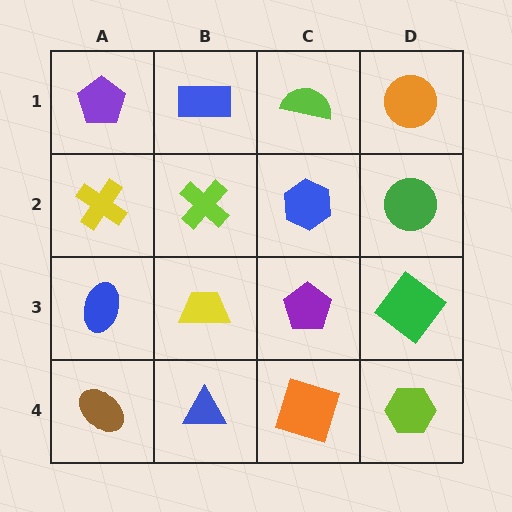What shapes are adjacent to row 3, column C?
A blue hexagon (row 2, column C), an orange square (row 4, column C), a yellow trapezoid (row 3, column B), a green diamond (row 3, column D).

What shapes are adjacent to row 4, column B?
A yellow trapezoid (row 3, column B), a brown ellipse (row 4, column A), an orange square (row 4, column C).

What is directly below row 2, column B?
A yellow trapezoid.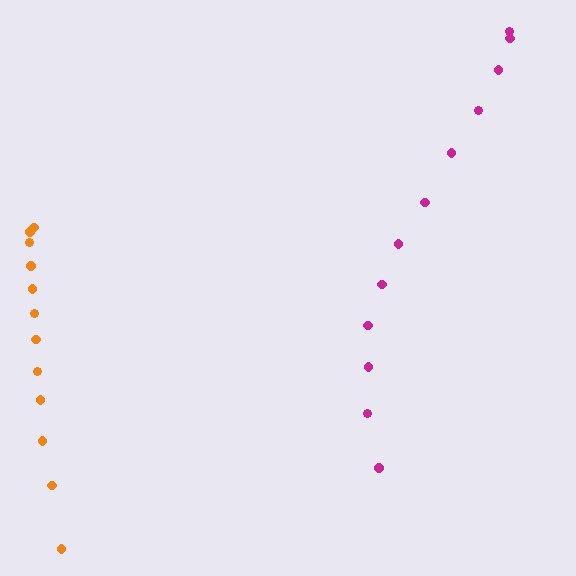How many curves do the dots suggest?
There are 2 distinct paths.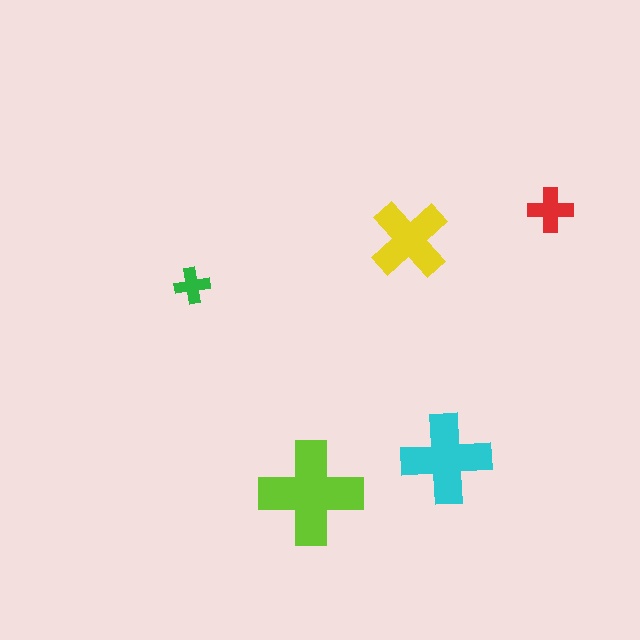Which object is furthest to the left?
The green cross is leftmost.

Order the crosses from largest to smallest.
the lime one, the cyan one, the yellow one, the red one, the green one.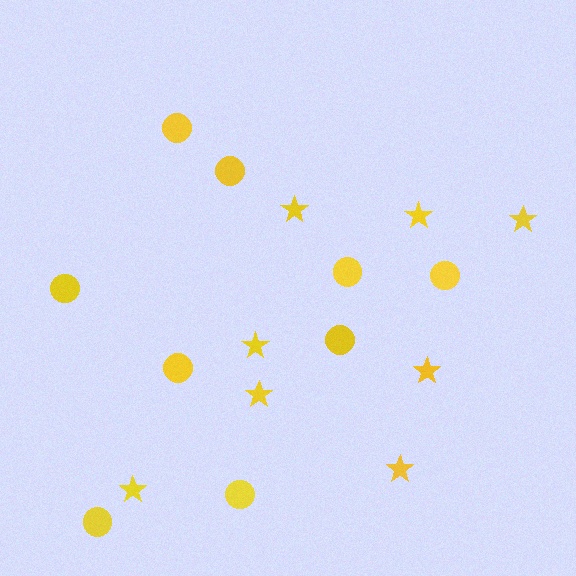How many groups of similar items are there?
There are 2 groups: one group of circles (9) and one group of stars (8).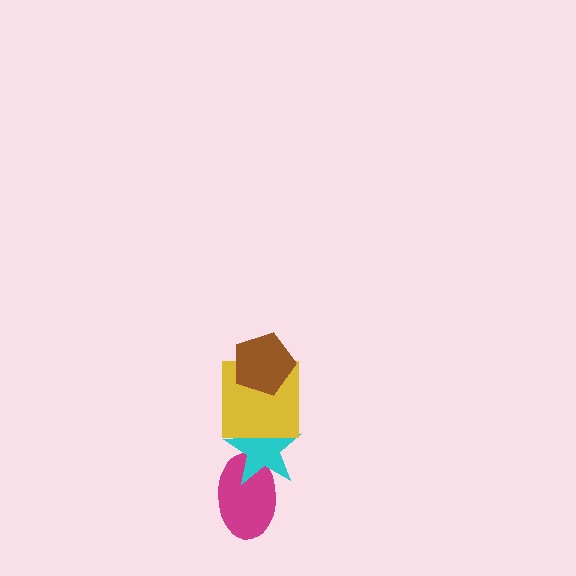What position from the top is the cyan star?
The cyan star is 3rd from the top.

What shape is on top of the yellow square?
The brown pentagon is on top of the yellow square.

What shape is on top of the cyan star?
The yellow square is on top of the cyan star.